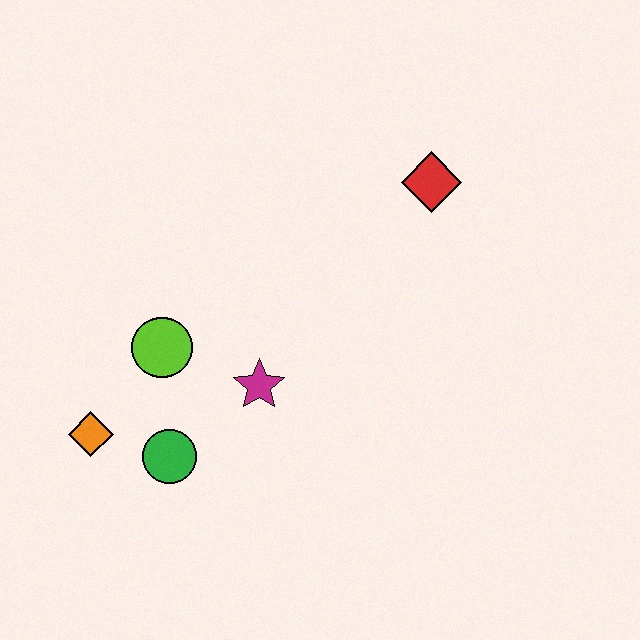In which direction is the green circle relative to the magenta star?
The green circle is to the left of the magenta star.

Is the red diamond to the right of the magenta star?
Yes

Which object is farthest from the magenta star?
The red diamond is farthest from the magenta star.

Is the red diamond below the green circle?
No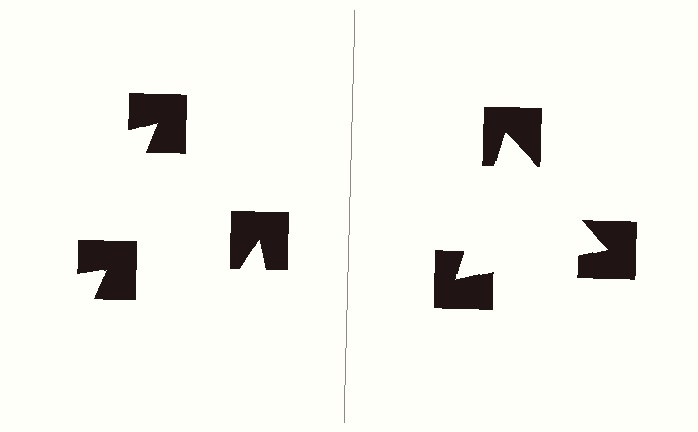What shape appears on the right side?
An illusory triangle.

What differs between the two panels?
The notched squares are positioned identically on both sides; only the wedge orientations differ. On the right they align to a triangle; on the left they are misaligned.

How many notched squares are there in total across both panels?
6 — 3 on each side.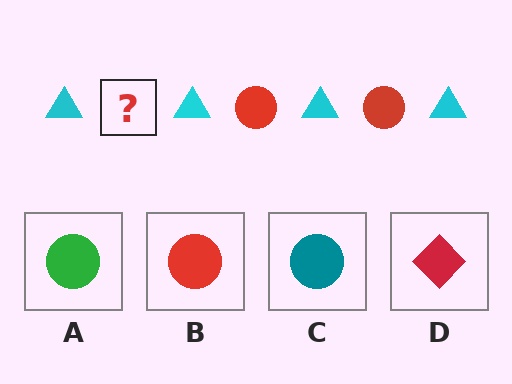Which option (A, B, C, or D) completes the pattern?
B.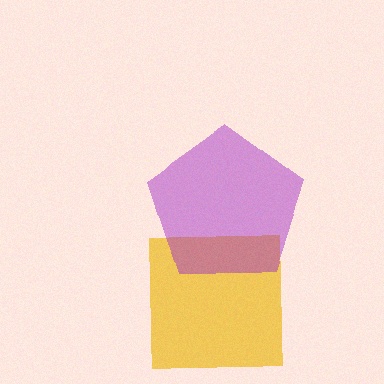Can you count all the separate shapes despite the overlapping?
Yes, there are 2 separate shapes.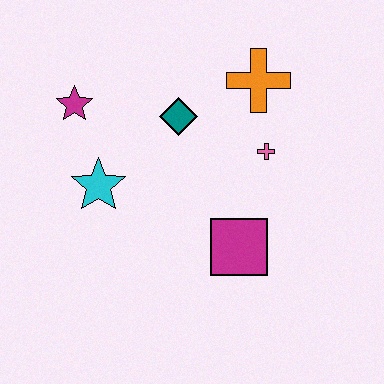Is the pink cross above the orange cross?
No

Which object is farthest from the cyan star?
The orange cross is farthest from the cyan star.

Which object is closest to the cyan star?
The magenta star is closest to the cyan star.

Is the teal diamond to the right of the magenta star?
Yes